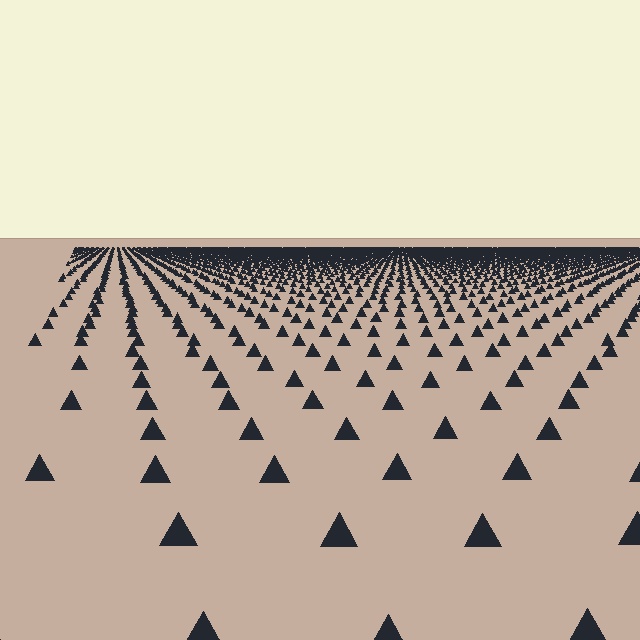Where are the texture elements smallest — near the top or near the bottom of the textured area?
Near the top.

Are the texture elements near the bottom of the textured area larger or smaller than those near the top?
Larger. Near the bottom, elements are closer to the viewer and appear at a bigger on-screen size.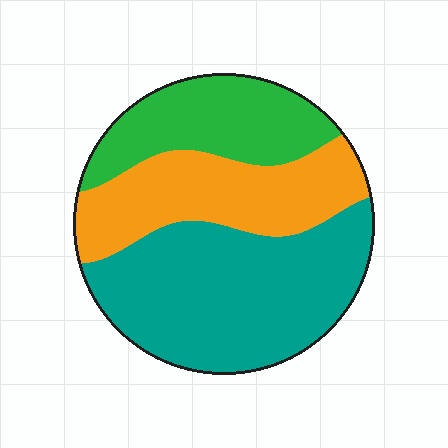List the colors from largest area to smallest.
From largest to smallest: teal, orange, green.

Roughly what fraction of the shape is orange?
Orange covers about 30% of the shape.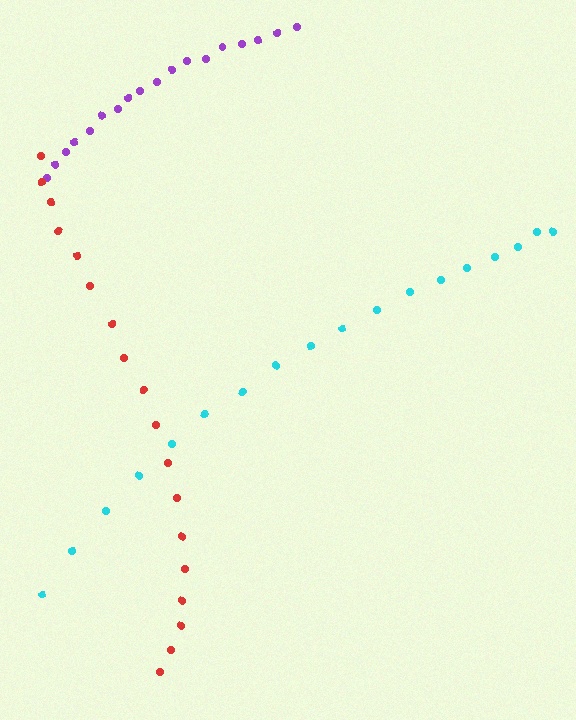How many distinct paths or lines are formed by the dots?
There are 3 distinct paths.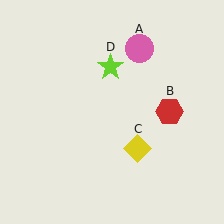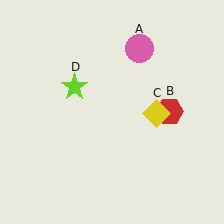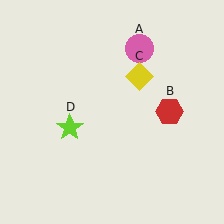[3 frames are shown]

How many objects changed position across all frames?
2 objects changed position: yellow diamond (object C), lime star (object D).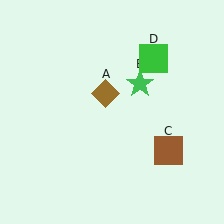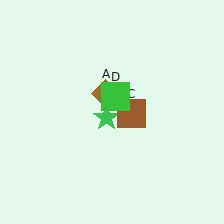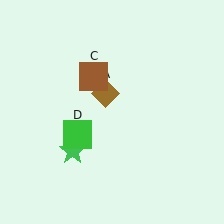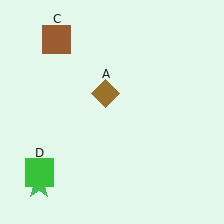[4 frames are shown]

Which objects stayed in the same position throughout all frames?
Brown diamond (object A) remained stationary.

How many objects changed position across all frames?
3 objects changed position: green star (object B), brown square (object C), green square (object D).